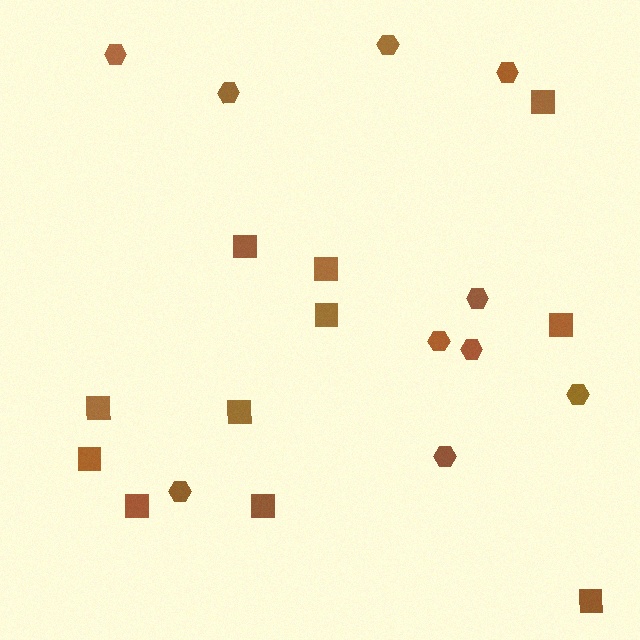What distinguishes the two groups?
There are 2 groups: one group of squares (11) and one group of hexagons (10).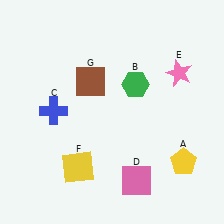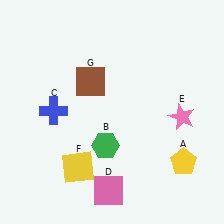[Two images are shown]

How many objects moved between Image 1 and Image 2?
3 objects moved between the two images.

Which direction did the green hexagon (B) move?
The green hexagon (B) moved down.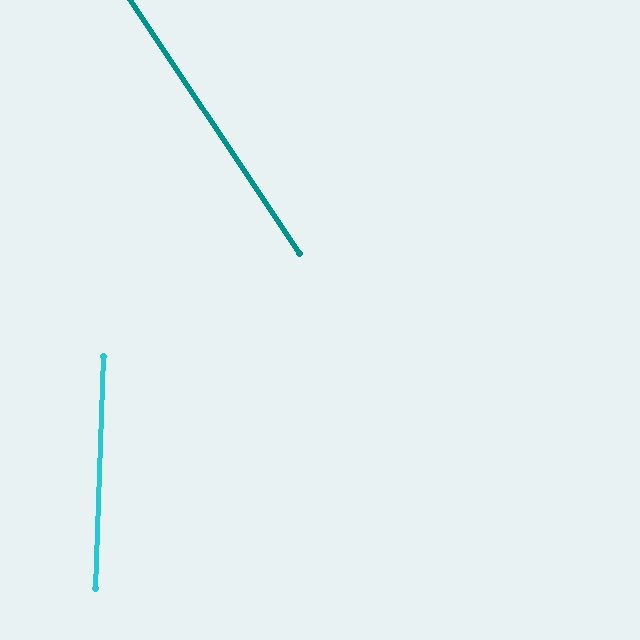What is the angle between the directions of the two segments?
Approximately 36 degrees.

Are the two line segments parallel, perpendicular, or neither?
Neither parallel nor perpendicular — they differ by about 36°.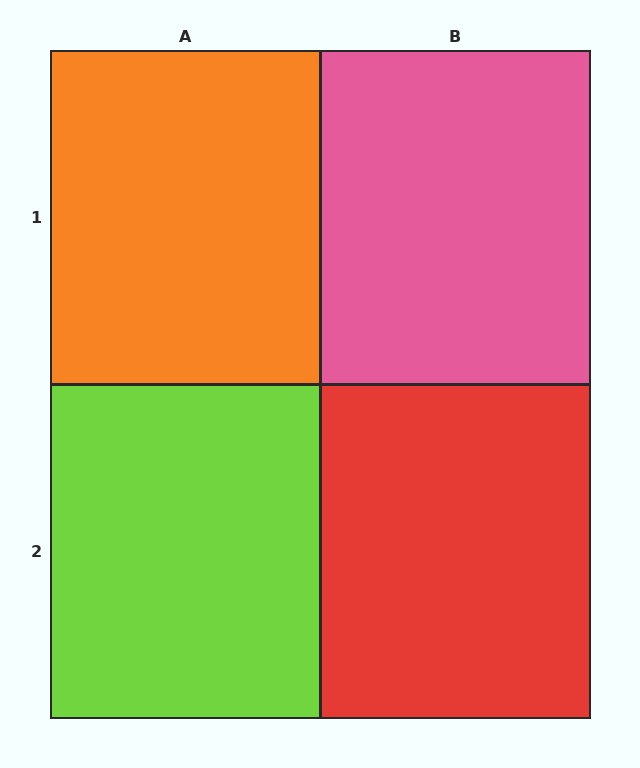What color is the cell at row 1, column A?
Orange.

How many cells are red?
1 cell is red.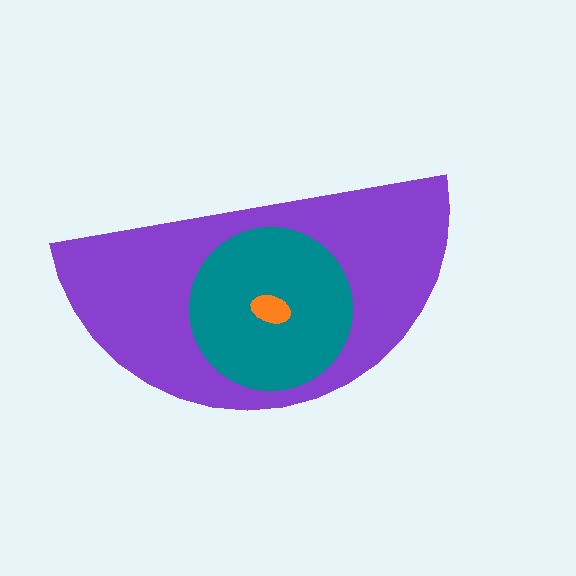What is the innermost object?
The orange ellipse.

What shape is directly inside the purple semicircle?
The teal circle.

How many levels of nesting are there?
3.